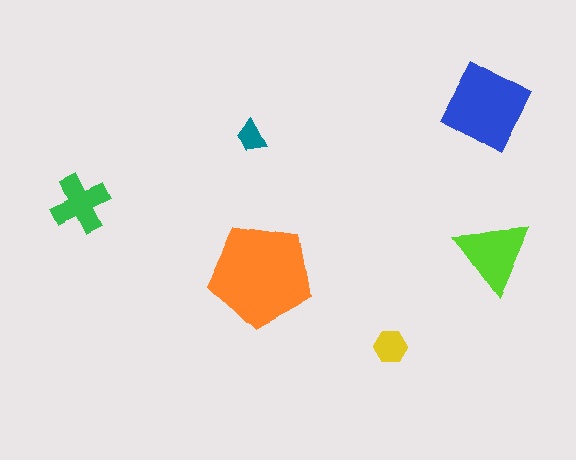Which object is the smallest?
The teal trapezoid.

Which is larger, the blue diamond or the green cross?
The blue diamond.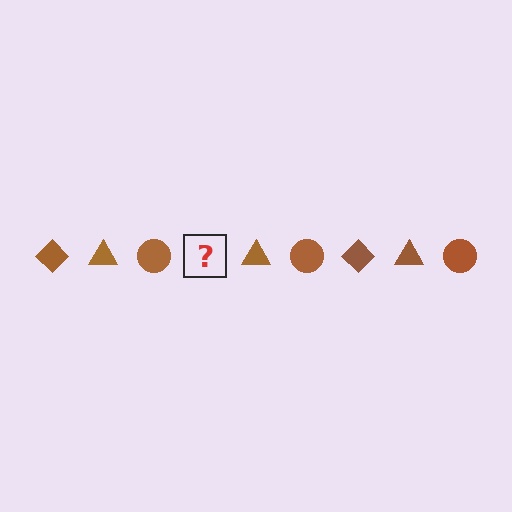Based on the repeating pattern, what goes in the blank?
The blank should be a brown diamond.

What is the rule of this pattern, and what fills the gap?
The rule is that the pattern cycles through diamond, triangle, circle shapes in brown. The gap should be filled with a brown diamond.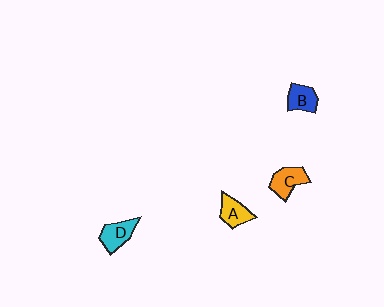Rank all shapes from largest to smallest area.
From largest to smallest: C (orange), D (cyan), A (yellow), B (blue).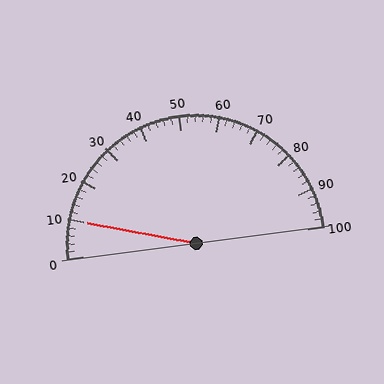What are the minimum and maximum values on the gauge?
The gauge ranges from 0 to 100.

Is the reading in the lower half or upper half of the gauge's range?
The reading is in the lower half of the range (0 to 100).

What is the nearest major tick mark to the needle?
The nearest major tick mark is 10.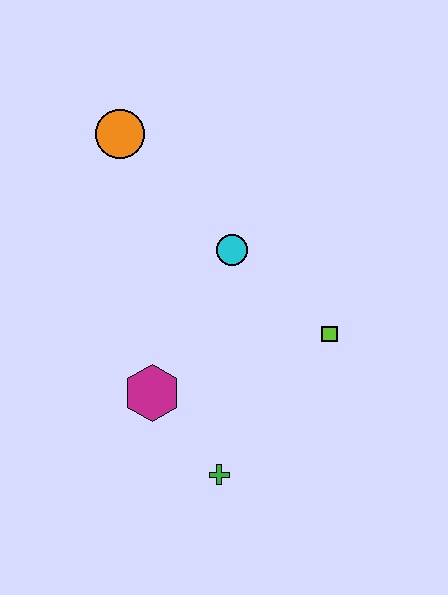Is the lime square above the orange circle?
No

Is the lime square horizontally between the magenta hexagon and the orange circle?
No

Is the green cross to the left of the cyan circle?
Yes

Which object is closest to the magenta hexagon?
The green cross is closest to the magenta hexagon.